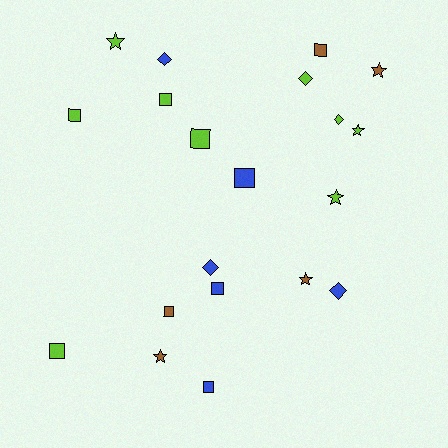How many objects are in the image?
There are 20 objects.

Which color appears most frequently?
Lime, with 9 objects.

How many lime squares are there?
There are 4 lime squares.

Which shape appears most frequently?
Square, with 9 objects.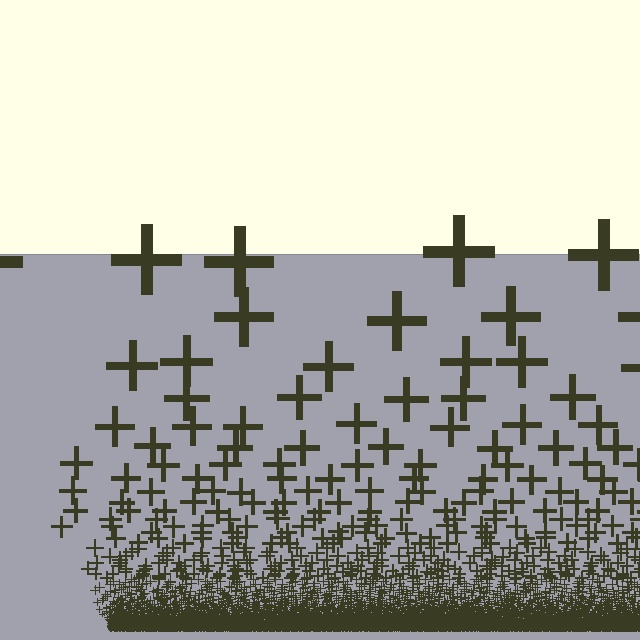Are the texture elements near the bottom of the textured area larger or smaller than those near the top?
Smaller. The gradient is inverted — elements near the bottom are smaller and denser.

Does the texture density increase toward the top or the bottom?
Density increases toward the bottom.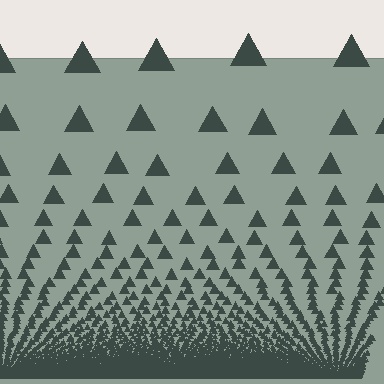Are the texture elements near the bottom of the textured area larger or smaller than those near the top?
Smaller. The gradient is inverted — elements near the bottom are smaller and denser.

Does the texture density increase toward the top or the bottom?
Density increases toward the bottom.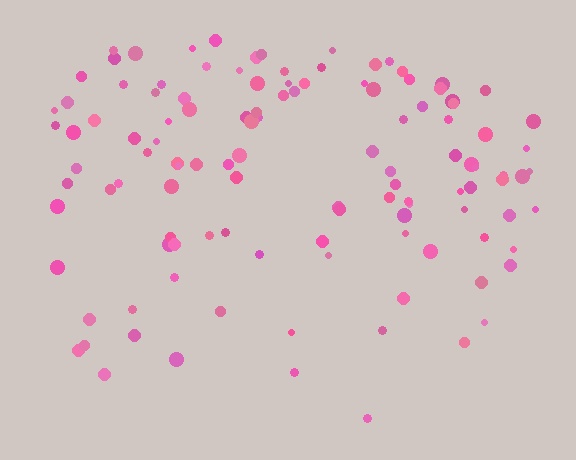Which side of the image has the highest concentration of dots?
The top.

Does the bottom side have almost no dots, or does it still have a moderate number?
Still a moderate number, just noticeably fewer than the top.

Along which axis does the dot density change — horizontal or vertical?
Vertical.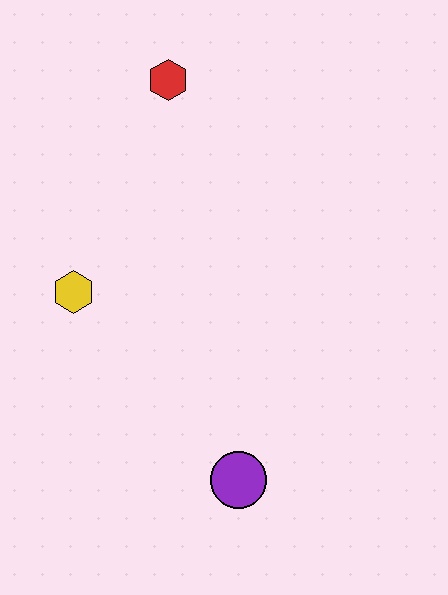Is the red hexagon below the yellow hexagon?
No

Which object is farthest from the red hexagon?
The purple circle is farthest from the red hexagon.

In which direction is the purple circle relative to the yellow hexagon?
The purple circle is below the yellow hexagon.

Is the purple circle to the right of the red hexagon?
Yes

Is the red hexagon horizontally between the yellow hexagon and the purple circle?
Yes